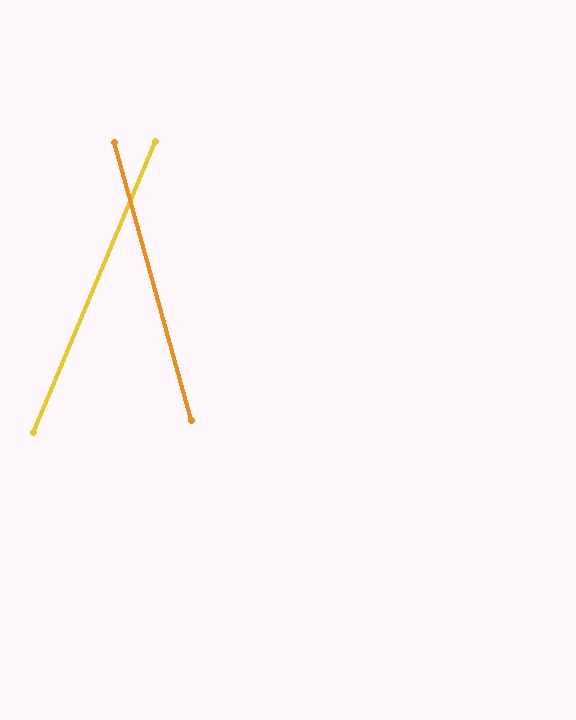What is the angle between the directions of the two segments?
Approximately 38 degrees.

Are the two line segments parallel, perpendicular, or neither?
Neither parallel nor perpendicular — they differ by about 38°.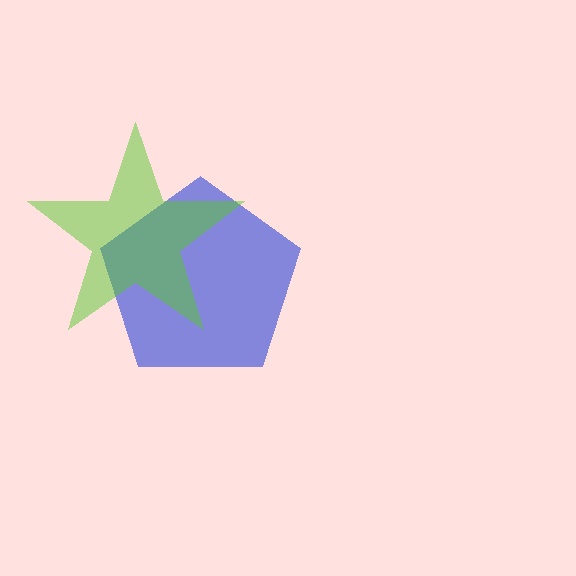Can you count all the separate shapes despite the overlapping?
Yes, there are 2 separate shapes.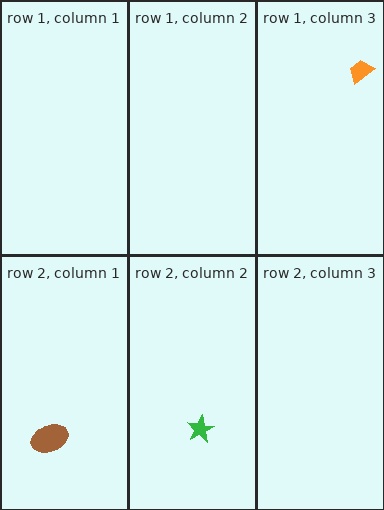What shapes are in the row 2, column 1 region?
The brown ellipse.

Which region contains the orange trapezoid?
The row 1, column 3 region.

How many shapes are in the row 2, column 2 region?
1.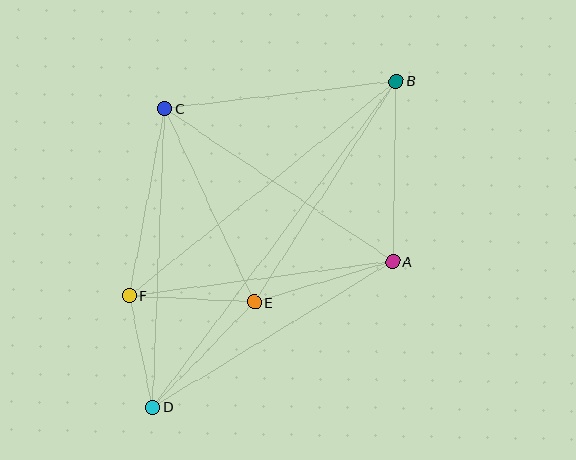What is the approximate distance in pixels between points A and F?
The distance between A and F is approximately 266 pixels.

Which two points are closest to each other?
Points D and F are closest to each other.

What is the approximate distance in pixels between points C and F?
The distance between C and F is approximately 191 pixels.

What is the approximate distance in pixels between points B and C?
The distance between B and C is approximately 233 pixels.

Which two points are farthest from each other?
Points B and D are farthest from each other.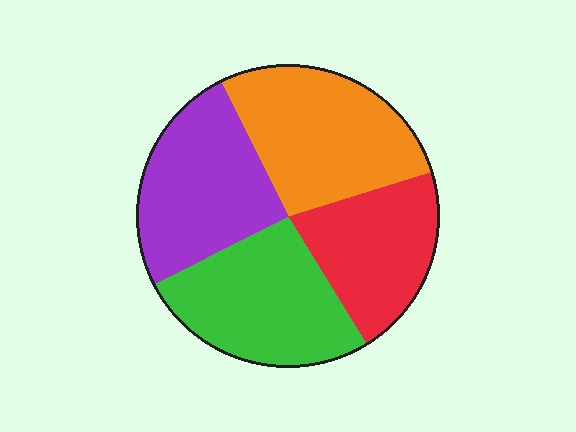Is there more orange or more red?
Orange.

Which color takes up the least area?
Red, at roughly 20%.